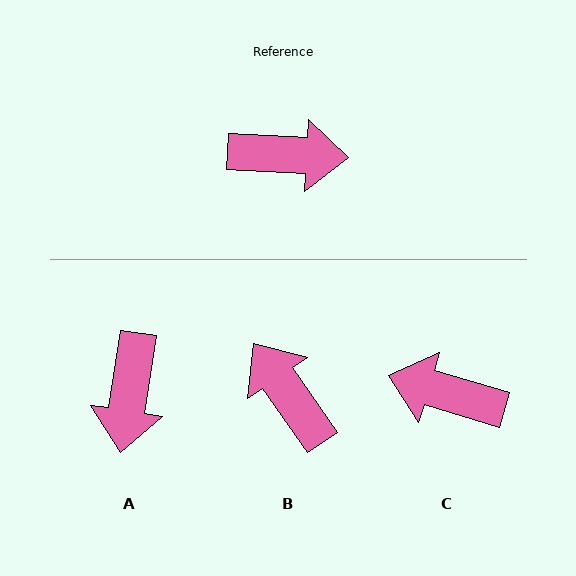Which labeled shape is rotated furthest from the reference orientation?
C, about 167 degrees away.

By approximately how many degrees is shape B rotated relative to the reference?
Approximately 128 degrees counter-clockwise.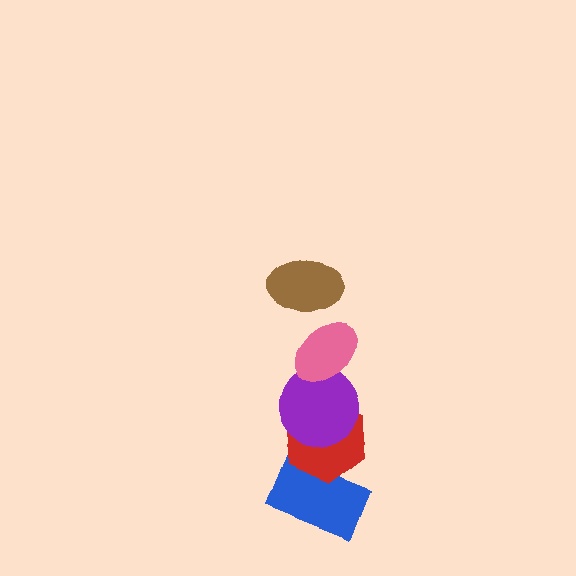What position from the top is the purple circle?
The purple circle is 3rd from the top.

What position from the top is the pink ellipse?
The pink ellipse is 2nd from the top.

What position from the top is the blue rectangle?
The blue rectangle is 5th from the top.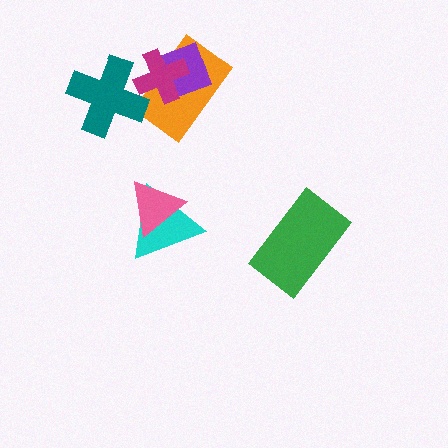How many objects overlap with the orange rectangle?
3 objects overlap with the orange rectangle.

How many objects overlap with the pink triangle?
1 object overlaps with the pink triangle.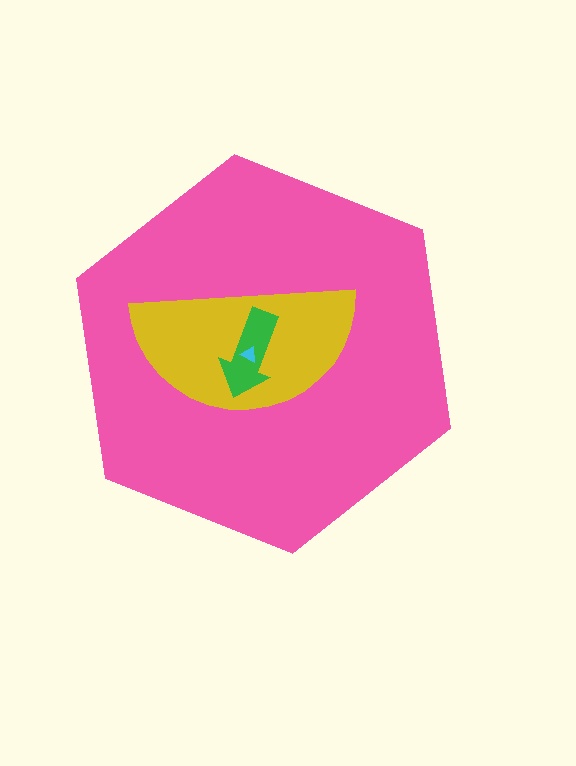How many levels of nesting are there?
4.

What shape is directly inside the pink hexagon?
The yellow semicircle.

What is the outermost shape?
The pink hexagon.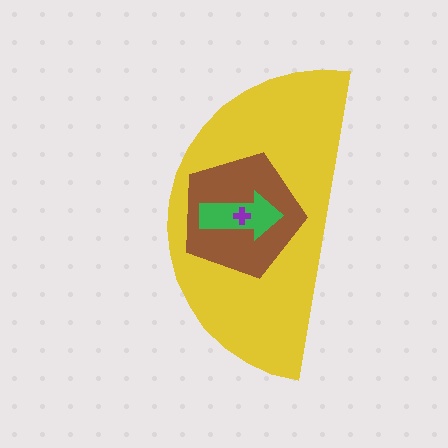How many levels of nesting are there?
4.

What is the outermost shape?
The yellow semicircle.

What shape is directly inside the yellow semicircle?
The brown pentagon.